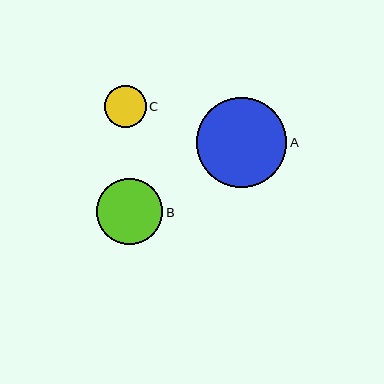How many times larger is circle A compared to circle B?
Circle A is approximately 1.4 times the size of circle B.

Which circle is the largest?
Circle A is the largest with a size of approximately 90 pixels.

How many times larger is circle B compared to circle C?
Circle B is approximately 1.6 times the size of circle C.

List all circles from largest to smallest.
From largest to smallest: A, B, C.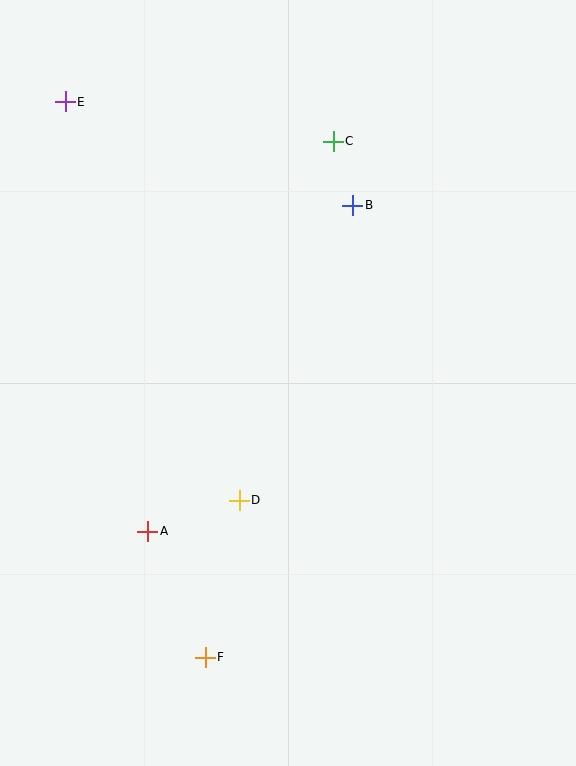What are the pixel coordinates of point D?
Point D is at (239, 500).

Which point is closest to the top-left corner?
Point E is closest to the top-left corner.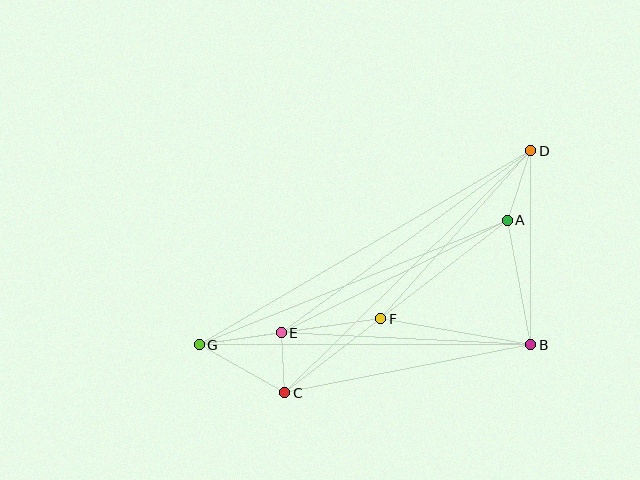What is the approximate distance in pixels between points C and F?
The distance between C and F is approximately 121 pixels.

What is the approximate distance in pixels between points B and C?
The distance between B and C is approximately 250 pixels.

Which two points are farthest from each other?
Points D and G are farthest from each other.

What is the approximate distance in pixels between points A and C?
The distance between A and C is approximately 282 pixels.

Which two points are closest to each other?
Points C and E are closest to each other.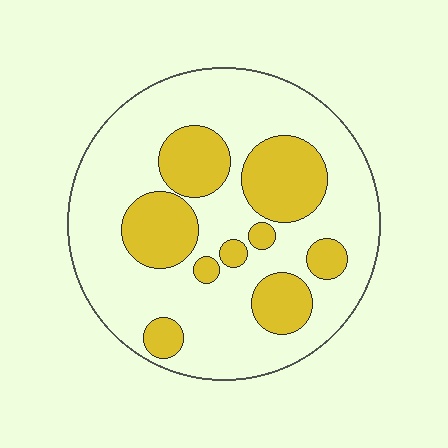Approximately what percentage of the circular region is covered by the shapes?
Approximately 30%.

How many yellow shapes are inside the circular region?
9.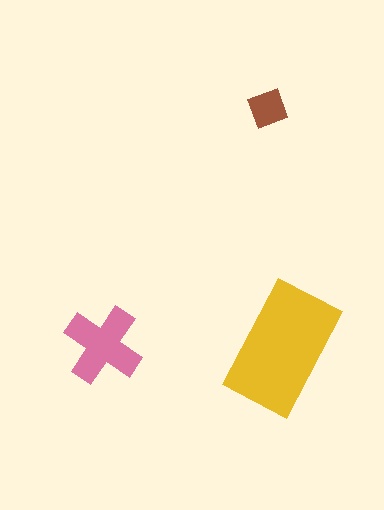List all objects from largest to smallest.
The yellow rectangle, the pink cross, the brown diamond.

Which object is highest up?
The brown diamond is topmost.